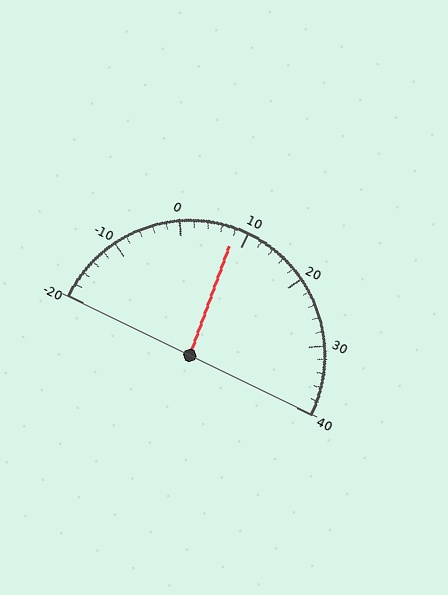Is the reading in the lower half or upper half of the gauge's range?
The reading is in the lower half of the range (-20 to 40).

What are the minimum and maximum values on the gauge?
The gauge ranges from -20 to 40.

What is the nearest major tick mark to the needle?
The nearest major tick mark is 10.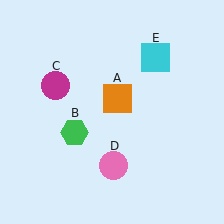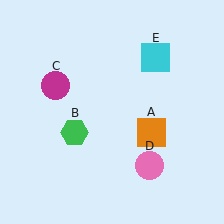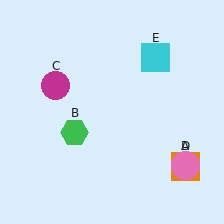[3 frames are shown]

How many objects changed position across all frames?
2 objects changed position: orange square (object A), pink circle (object D).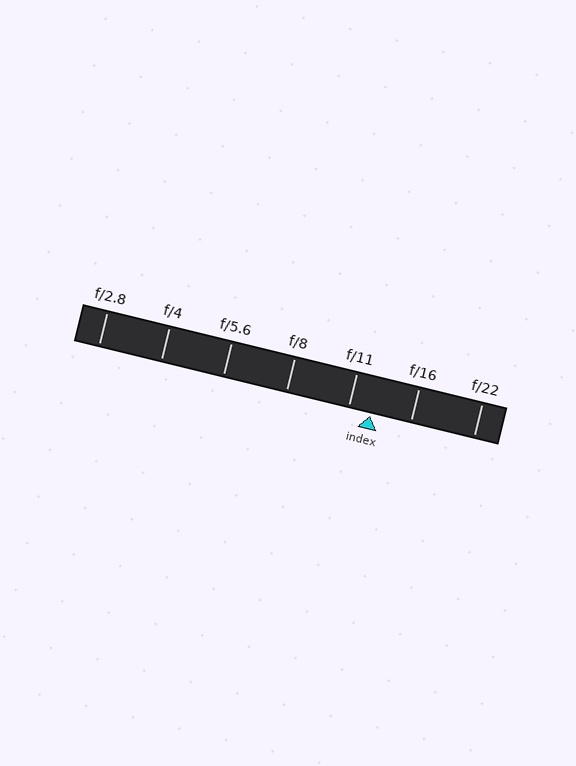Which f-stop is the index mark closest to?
The index mark is closest to f/11.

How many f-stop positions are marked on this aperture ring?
There are 7 f-stop positions marked.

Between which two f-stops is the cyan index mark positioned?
The index mark is between f/11 and f/16.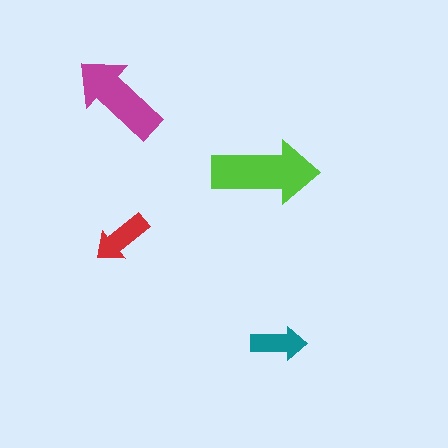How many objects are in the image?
There are 4 objects in the image.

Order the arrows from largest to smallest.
the lime one, the magenta one, the red one, the teal one.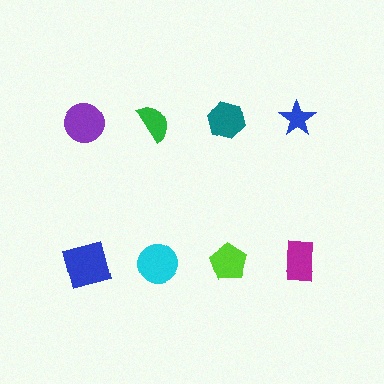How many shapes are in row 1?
4 shapes.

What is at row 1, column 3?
A teal hexagon.